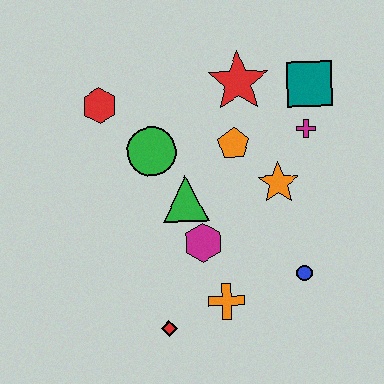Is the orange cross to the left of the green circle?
No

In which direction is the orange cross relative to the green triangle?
The orange cross is below the green triangle.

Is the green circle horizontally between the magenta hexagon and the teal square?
No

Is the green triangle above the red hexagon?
No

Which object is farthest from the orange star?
The red hexagon is farthest from the orange star.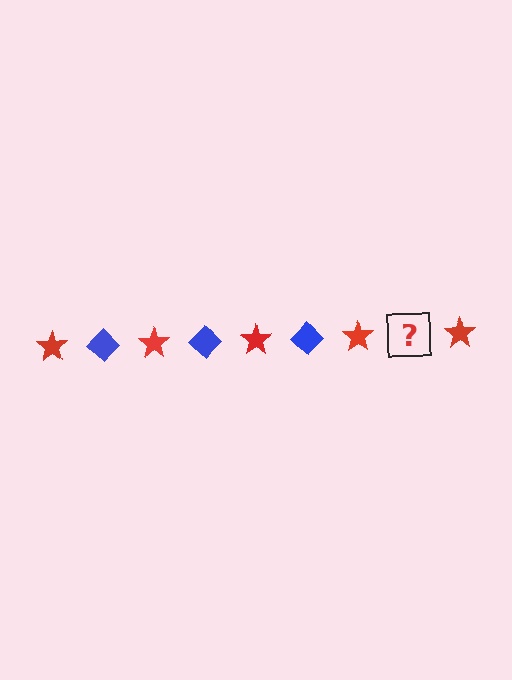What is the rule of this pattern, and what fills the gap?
The rule is that the pattern alternates between red star and blue diamond. The gap should be filled with a blue diamond.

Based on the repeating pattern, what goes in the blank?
The blank should be a blue diamond.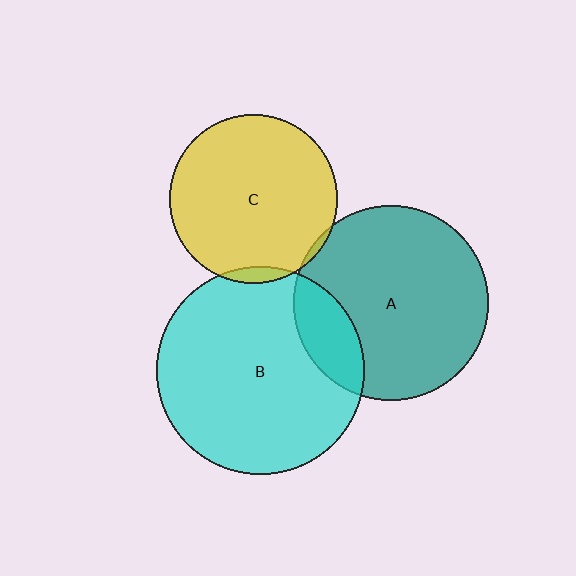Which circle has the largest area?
Circle B (cyan).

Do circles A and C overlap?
Yes.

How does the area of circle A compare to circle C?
Approximately 1.3 times.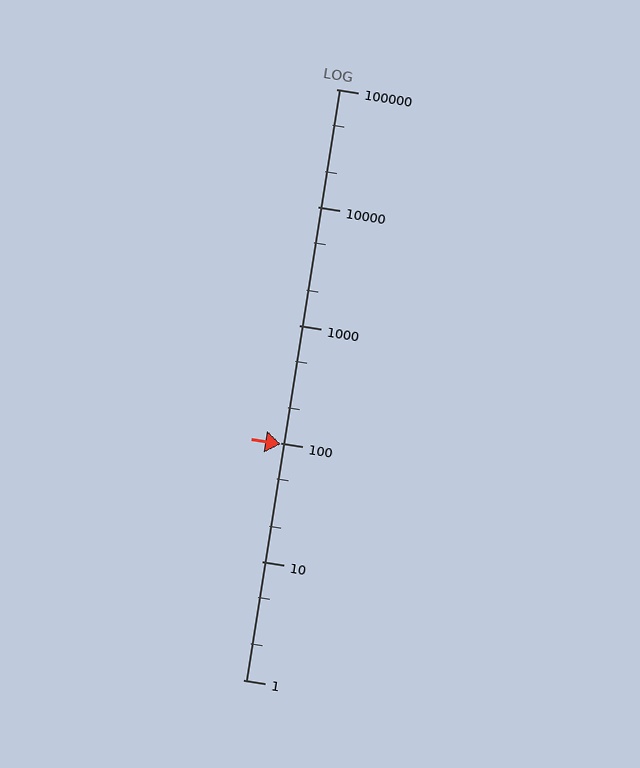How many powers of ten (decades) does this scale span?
The scale spans 5 decades, from 1 to 100000.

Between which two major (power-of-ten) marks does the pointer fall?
The pointer is between 10 and 100.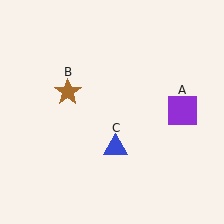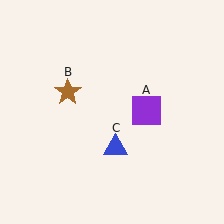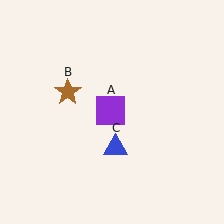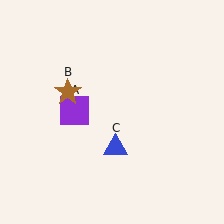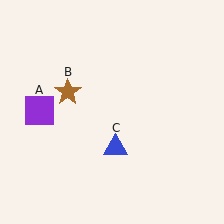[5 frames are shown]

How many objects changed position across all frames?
1 object changed position: purple square (object A).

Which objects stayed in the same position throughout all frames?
Brown star (object B) and blue triangle (object C) remained stationary.